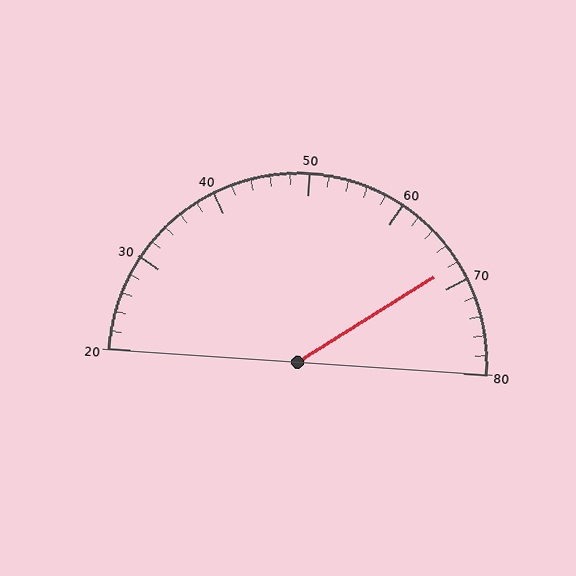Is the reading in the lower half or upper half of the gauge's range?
The reading is in the upper half of the range (20 to 80).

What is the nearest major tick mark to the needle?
The nearest major tick mark is 70.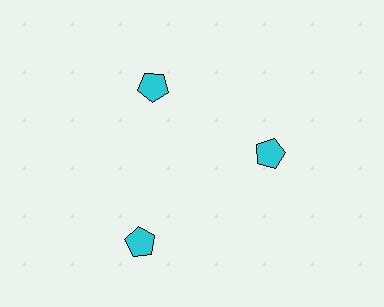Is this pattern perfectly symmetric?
No. The 3 cyan pentagons are arranged in a ring, but one element near the 7 o'clock position is pushed outward from the center, breaking the 3-fold rotational symmetry.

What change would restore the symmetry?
The symmetry would be restored by moving it inward, back onto the ring so that all 3 pentagons sit at equal angles and equal distance from the center.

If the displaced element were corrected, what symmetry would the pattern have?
It would have 3-fold rotational symmetry — the pattern would map onto itself every 120 degrees.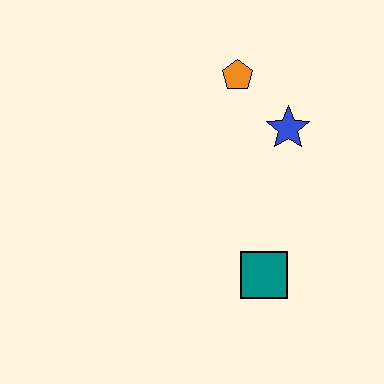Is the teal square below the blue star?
Yes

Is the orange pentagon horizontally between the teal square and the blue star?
No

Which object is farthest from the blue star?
The teal square is farthest from the blue star.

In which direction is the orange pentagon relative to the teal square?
The orange pentagon is above the teal square.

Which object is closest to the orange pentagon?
The blue star is closest to the orange pentagon.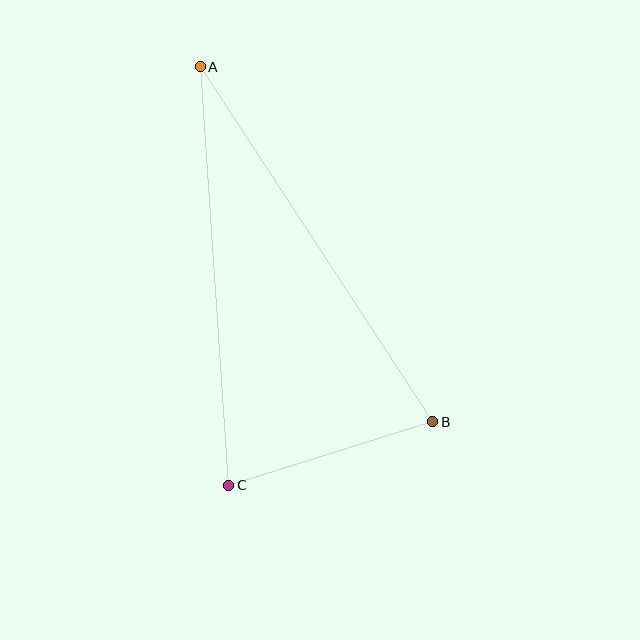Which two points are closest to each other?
Points B and C are closest to each other.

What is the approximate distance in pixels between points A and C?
The distance between A and C is approximately 420 pixels.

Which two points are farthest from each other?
Points A and B are farthest from each other.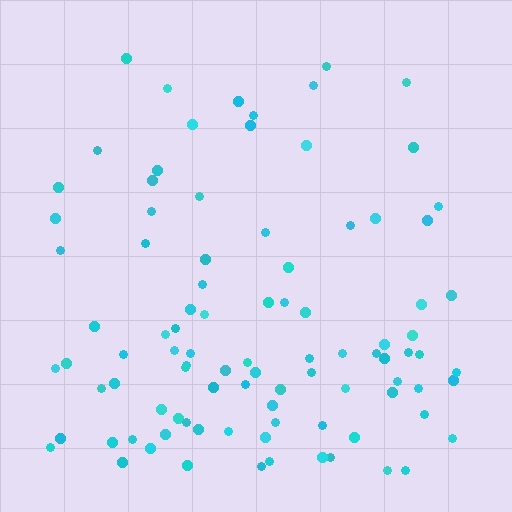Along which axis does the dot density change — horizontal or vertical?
Vertical.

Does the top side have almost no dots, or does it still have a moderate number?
Still a moderate number, just noticeably fewer than the bottom.